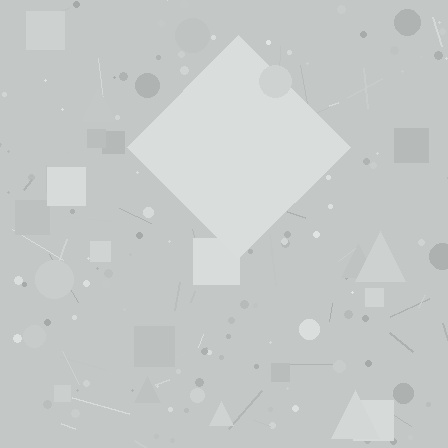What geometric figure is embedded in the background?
A diamond is embedded in the background.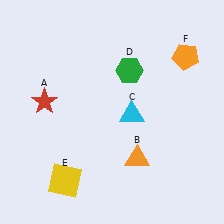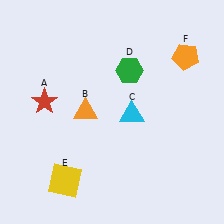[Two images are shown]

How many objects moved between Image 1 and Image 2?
1 object moved between the two images.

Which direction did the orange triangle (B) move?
The orange triangle (B) moved left.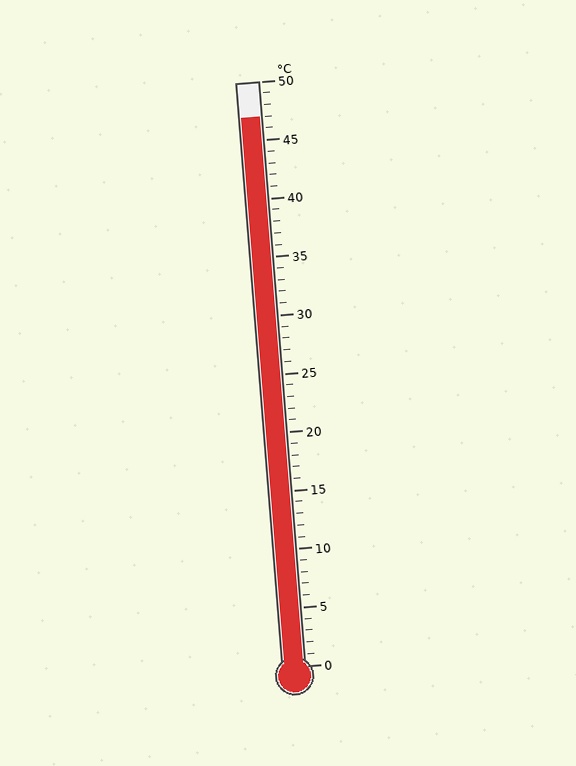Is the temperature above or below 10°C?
The temperature is above 10°C.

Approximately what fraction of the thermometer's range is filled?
The thermometer is filled to approximately 95% of its range.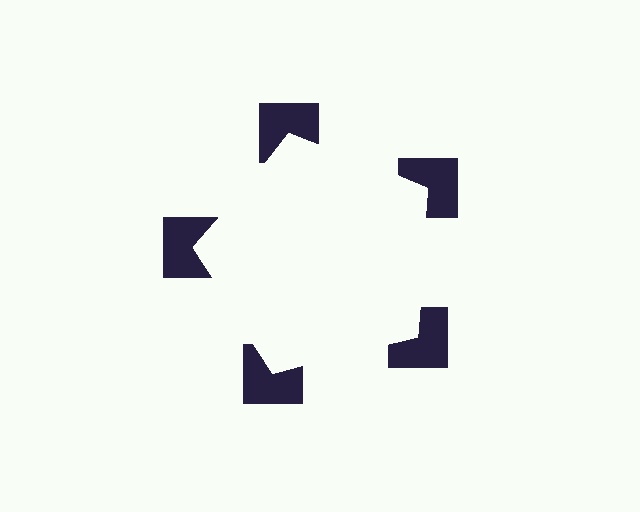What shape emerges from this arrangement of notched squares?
An illusory pentagon — its edges are inferred from the aligned wedge cuts in the notched squares, not physically drawn.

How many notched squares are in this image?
There are 5 — one at each vertex of the illusory pentagon.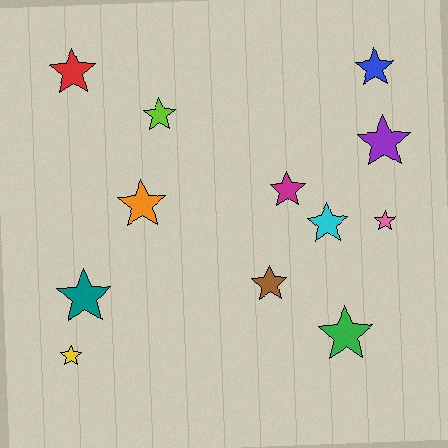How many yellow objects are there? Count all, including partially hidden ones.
There is 1 yellow object.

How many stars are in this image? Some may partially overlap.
There are 12 stars.